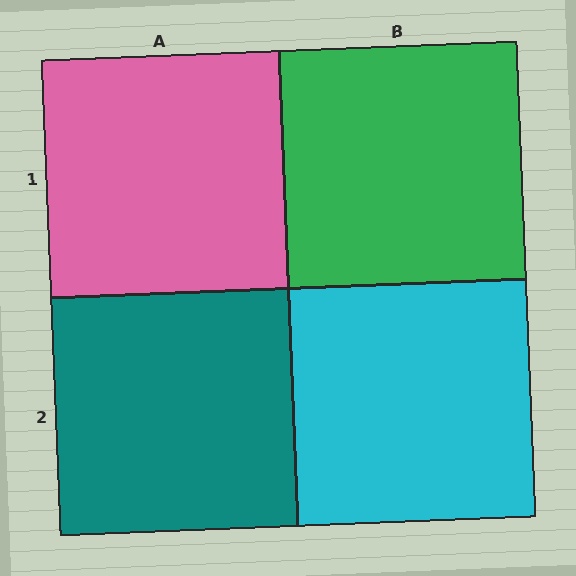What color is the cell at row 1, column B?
Green.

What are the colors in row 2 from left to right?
Teal, cyan.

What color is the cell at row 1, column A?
Pink.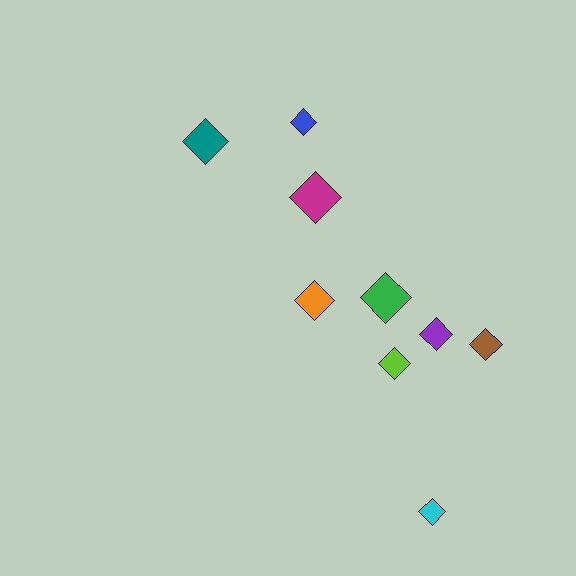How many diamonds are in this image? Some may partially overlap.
There are 9 diamonds.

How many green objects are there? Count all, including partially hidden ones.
There is 1 green object.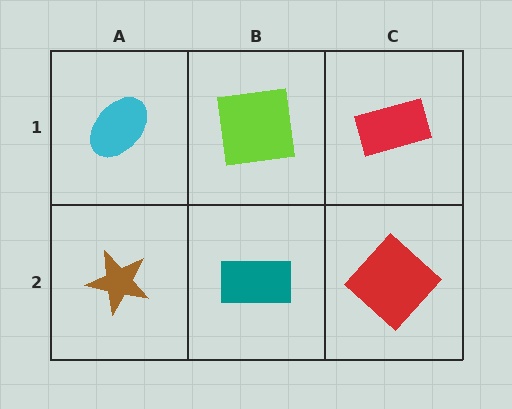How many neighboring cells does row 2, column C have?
2.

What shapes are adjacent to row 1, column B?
A teal rectangle (row 2, column B), a cyan ellipse (row 1, column A), a red rectangle (row 1, column C).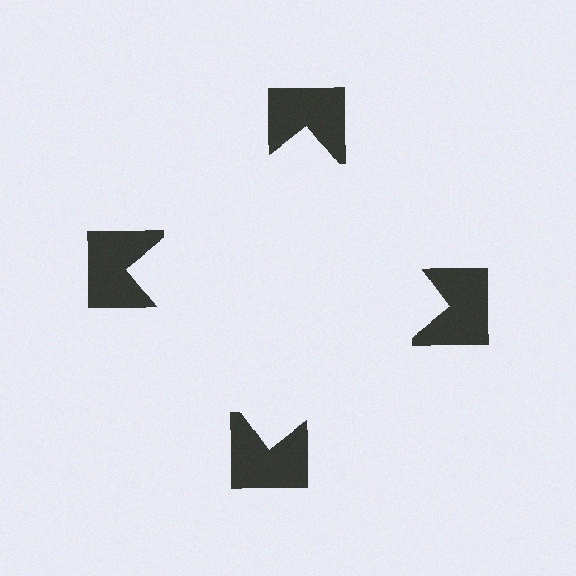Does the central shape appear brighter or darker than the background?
It typically appears slightly brighter than the background, even though no actual brightness change is drawn.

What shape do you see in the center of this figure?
An illusory square — its edges are inferred from the aligned wedge cuts in the notched squares, not physically drawn.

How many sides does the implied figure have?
4 sides.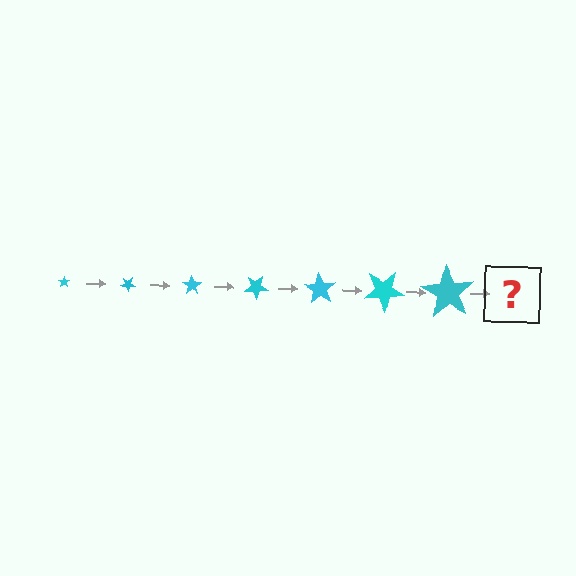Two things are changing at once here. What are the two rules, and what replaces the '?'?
The two rules are that the star grows larger each step and it rotates 35 degrees each step. The '?' should be a star, larger than the previous one and rotated 245 degrees from the start.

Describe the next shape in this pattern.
It should be a star, larger than the previous one and rotated 245 degrees from the start.